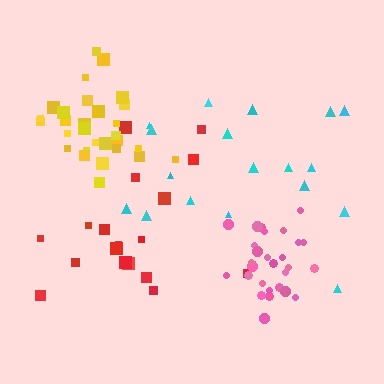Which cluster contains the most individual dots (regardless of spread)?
Yellow (30).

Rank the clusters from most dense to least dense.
pink, yellow, red, cyan.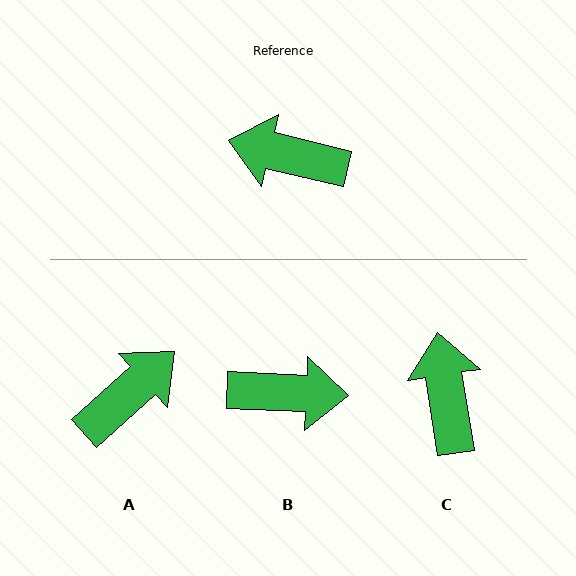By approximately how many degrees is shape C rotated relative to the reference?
Approximately 68 degrees clockwise.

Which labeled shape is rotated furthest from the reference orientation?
B, about 169 degrees away.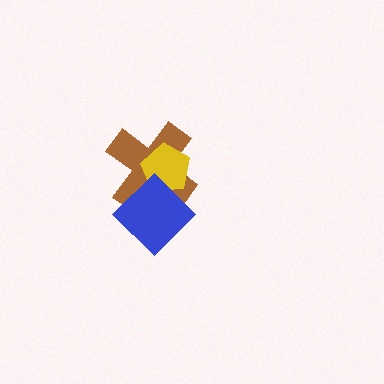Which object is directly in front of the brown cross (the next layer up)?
The yellow pentagon is directly in front of the brown cross.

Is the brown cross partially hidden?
Yes, it is partially covered by another shape.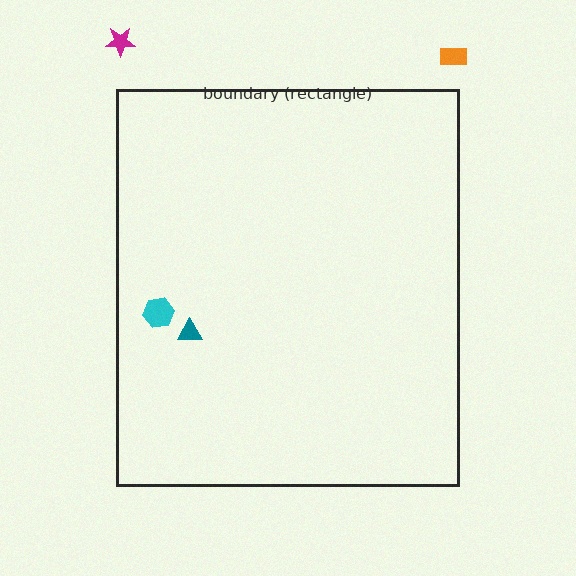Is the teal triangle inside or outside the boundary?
Inside.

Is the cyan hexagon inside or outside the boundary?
Inside.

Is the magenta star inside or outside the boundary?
Outside.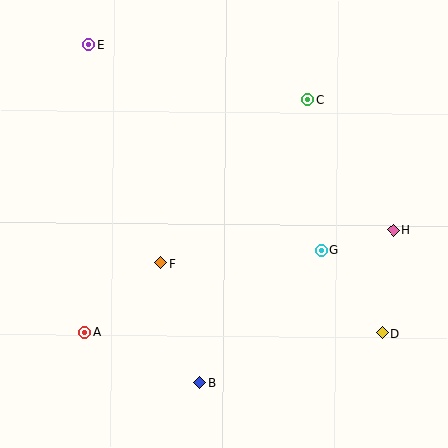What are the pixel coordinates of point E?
Point E is at (89, 44).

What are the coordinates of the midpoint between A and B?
The midpoint between A and B is at (142, 357).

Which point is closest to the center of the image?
Point F at (160, 263) is closest to the center.